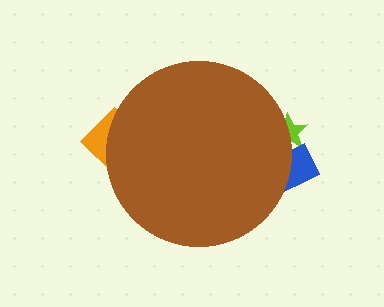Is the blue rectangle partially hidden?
Yes, the blue rectangle is partially hidden behind the brown circle.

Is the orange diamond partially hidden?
Yes, the orange diamond is partially hidden behind the brown circle.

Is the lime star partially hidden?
Yes, the lime star is partially hidden behind the brown circle.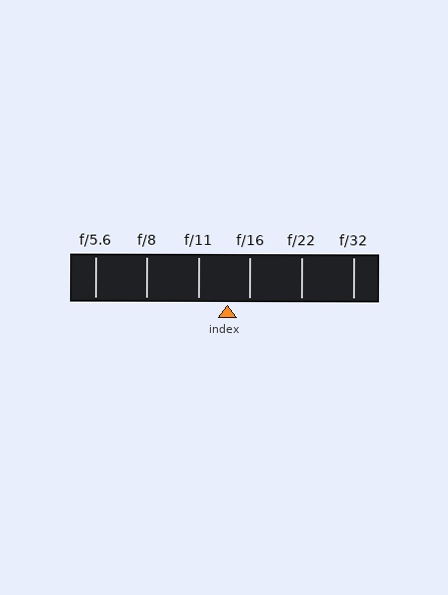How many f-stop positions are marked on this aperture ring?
There are 6 f-stop positions marked.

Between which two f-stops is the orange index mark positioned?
The index mark is between f/11 and f/16.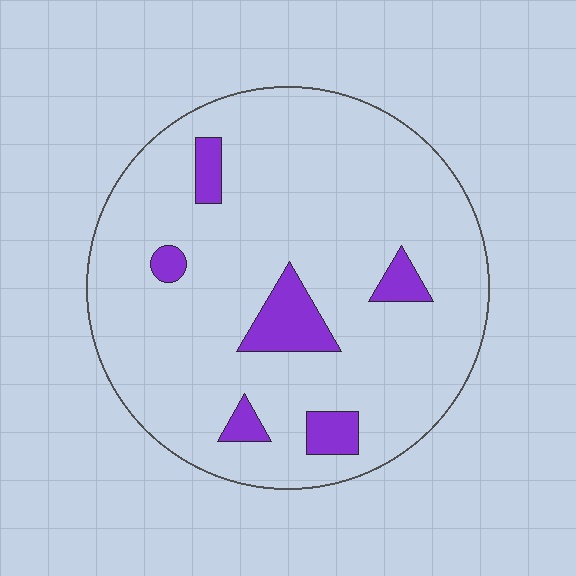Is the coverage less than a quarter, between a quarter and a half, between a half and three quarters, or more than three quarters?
Less than a quarter.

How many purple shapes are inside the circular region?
6.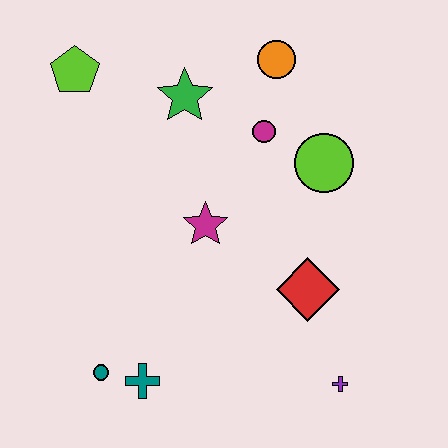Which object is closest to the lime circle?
The magenta circle is closest to the lime circle.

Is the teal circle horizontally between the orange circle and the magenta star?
No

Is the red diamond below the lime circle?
Yes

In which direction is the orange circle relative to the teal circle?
The orange circle is above the teal circle.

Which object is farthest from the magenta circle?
The teal circle is farthest from the magenta circle.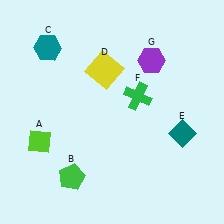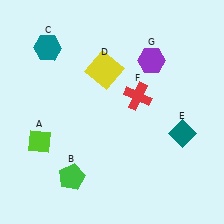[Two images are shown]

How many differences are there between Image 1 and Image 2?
There is 1 difference between the two images.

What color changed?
The cross (F) changed from green in Image 1 to red in Image 2.